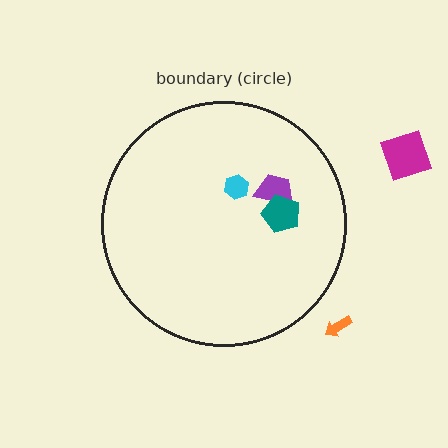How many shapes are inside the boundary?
3 inside, 2 outside.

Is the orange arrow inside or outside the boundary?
Outside.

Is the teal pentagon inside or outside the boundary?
Inside.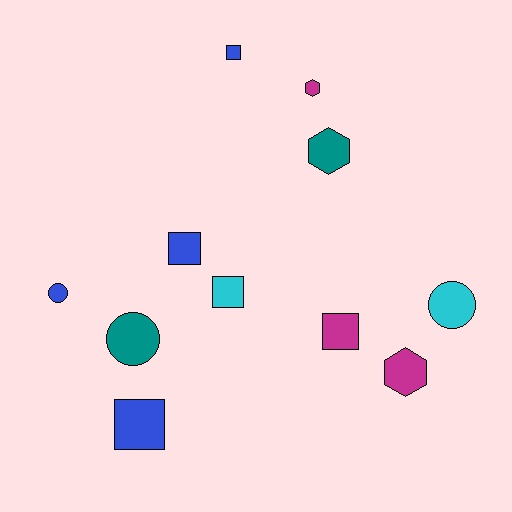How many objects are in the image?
There are 11 objects.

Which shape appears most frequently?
Square, with 5 objects.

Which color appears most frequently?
Blue, with 4 objects.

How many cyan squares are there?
There is 1 cyan square.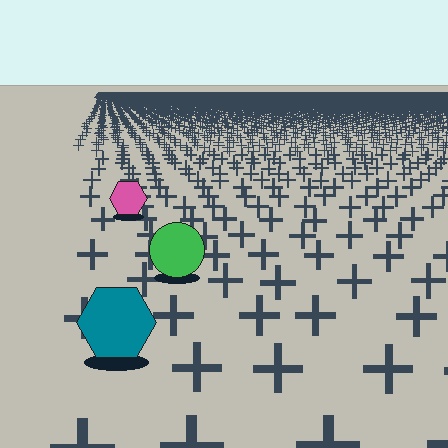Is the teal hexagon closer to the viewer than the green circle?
Yes. The teal hexagon is closer — you can tell from the texture gradient: the ground texture is coarser near it.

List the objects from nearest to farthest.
From nearest to farthest: the teal hexagon, the green circle, the pink hexagon.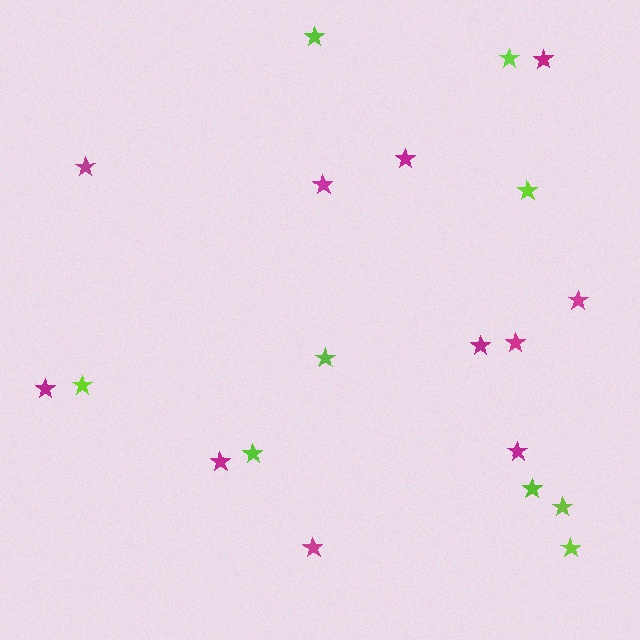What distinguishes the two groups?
There are 2 groups: one group of magenta stars (11) and one group of lime stars (9).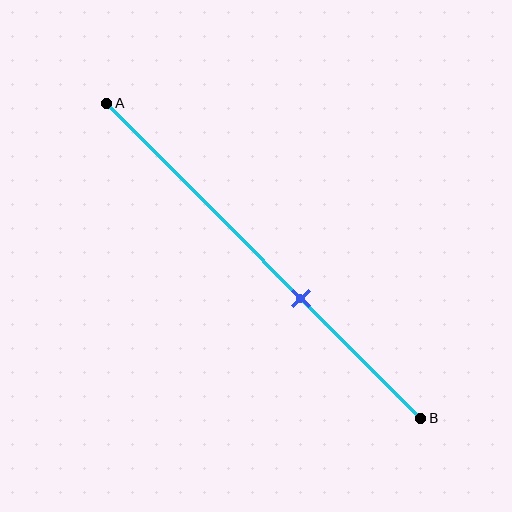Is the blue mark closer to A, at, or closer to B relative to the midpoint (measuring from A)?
The blue mark is closer to point B than the midpoint of segment AB.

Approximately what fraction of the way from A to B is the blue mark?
The blue mark is approximately 60% of the way from A to B.